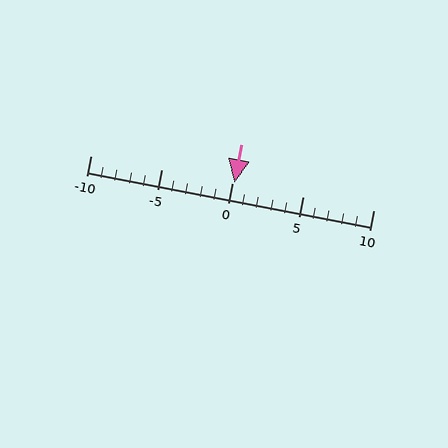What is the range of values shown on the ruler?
The ruler shows values from -10 to 10.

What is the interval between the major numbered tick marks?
The major tick marks are spaced 5 units apart.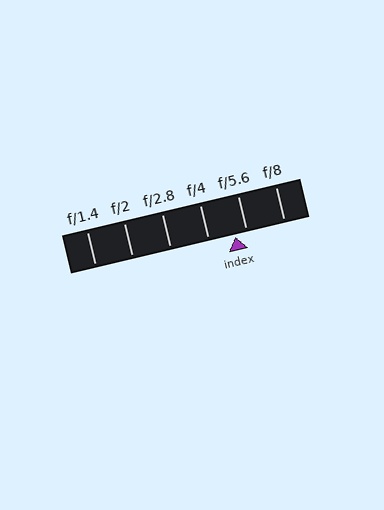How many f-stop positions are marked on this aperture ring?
There are 6 f-stop positions marked.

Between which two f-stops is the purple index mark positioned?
The index mark is between f/4 and f/5.6.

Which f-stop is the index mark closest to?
The index mark is closest to f/5.6.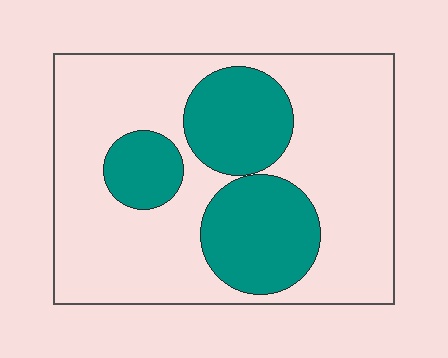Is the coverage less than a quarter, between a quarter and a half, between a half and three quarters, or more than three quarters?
Between a quarter and a half.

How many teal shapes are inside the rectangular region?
3.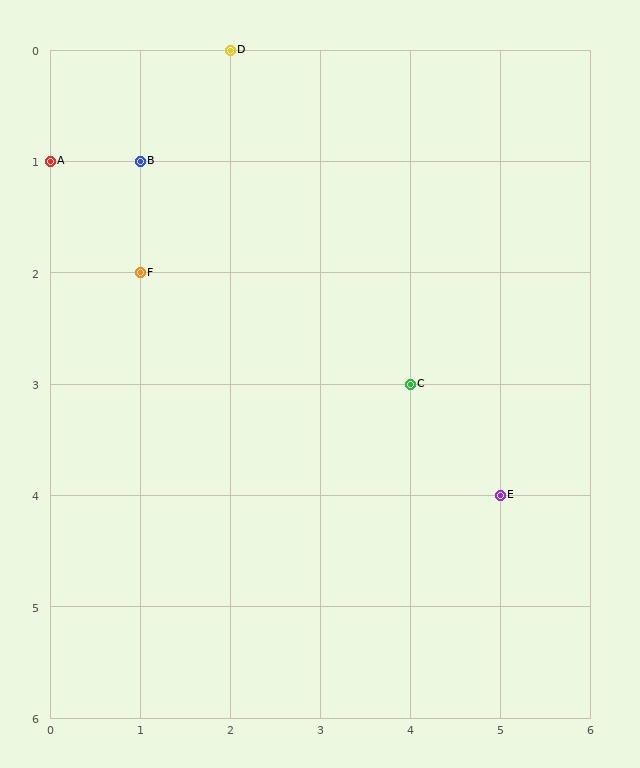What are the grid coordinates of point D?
Point D is at grid coordinates (2, 0).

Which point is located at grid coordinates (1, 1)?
Point B is at (1, 1).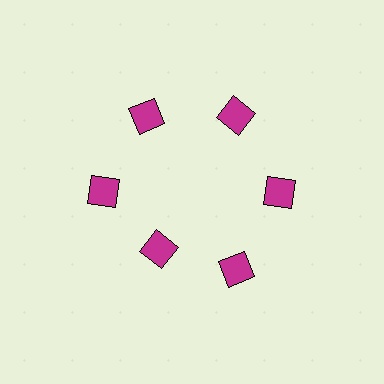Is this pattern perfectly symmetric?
No. The 6 magenta diamonds are arranged in a ring, but one element near the 7 o'clock position is pulled inward toward the center, breaking the 6-fold rotational symmetry.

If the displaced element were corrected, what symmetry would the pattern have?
It would have 6-fold rotational symmetry — the pattern would map onto itself every 60 degrees.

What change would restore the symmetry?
The symmetry would be restored by moving it outward, back onto the ring so that all 6 diamonds sit at equal angles and equal distance from the center.